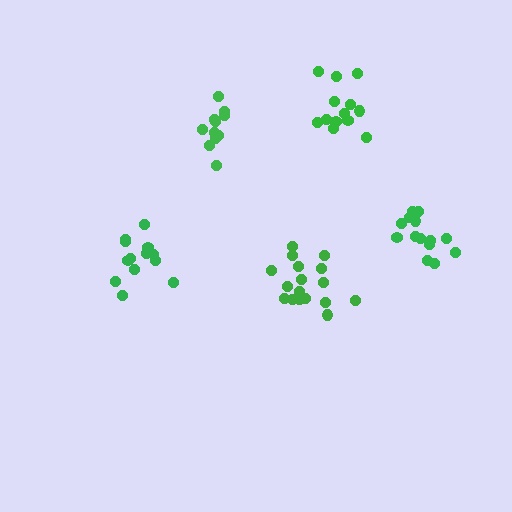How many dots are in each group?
Group 1: 14 dots, Group 2: 11 dots, Group 3: 13 dots, Group 4: 17 dots, Group 5: 13 dots (68 total).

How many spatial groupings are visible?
There are 5 spatial groupings.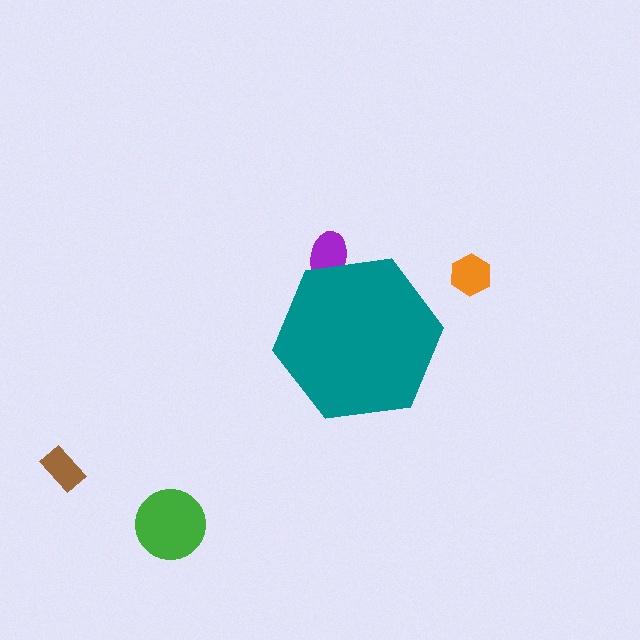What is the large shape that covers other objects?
A teal hexagon.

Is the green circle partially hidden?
No, the green circle is fully visible.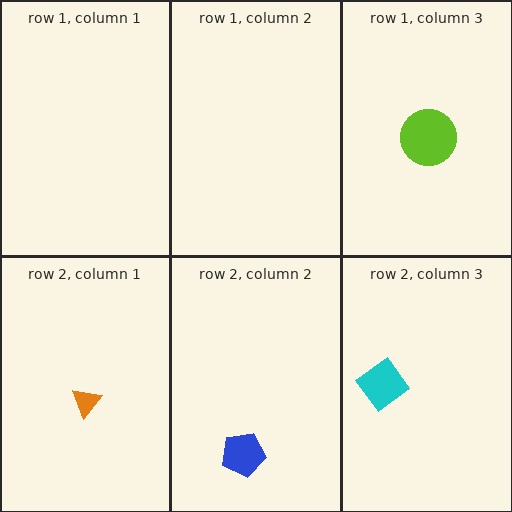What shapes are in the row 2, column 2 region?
The blue pentagon.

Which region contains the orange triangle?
The row 2, column 1 region.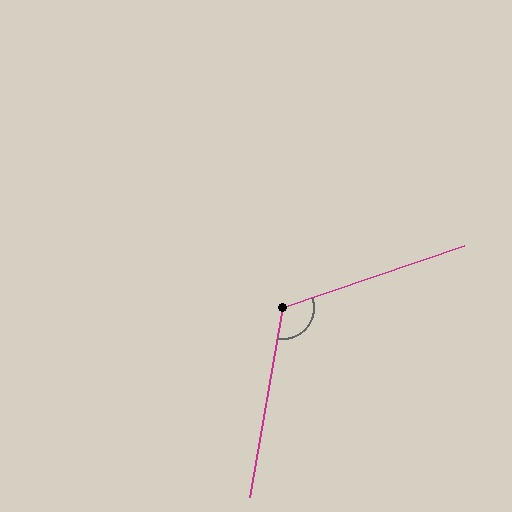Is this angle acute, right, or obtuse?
It is obtuse.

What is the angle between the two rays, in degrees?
Approximately 119 degrees.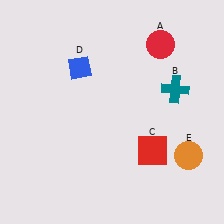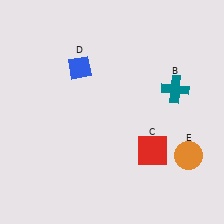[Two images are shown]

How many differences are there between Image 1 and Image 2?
There is 1 difference between the two images.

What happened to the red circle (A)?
The red circle (A) was removed in Image 2. It was in the top-right area of Image 1.